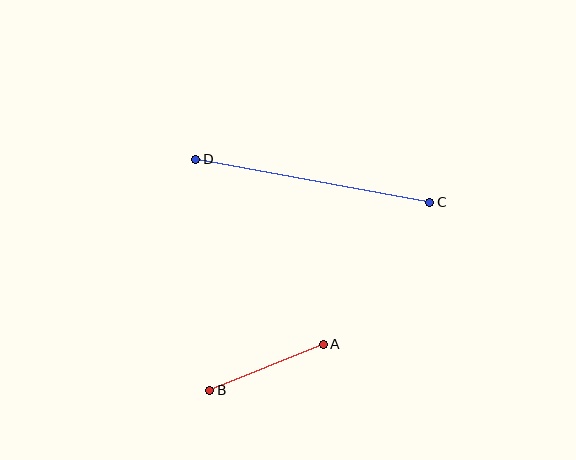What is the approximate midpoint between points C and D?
The midpoint is at approximately (313, 181) pixels.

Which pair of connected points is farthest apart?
Points C and D are farthest apart.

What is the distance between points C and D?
The distance is approximately 238 pixels.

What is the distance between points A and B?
The distance is approximately 123 pixels.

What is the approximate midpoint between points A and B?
The midpoint is at approximately (267, 367) pixels.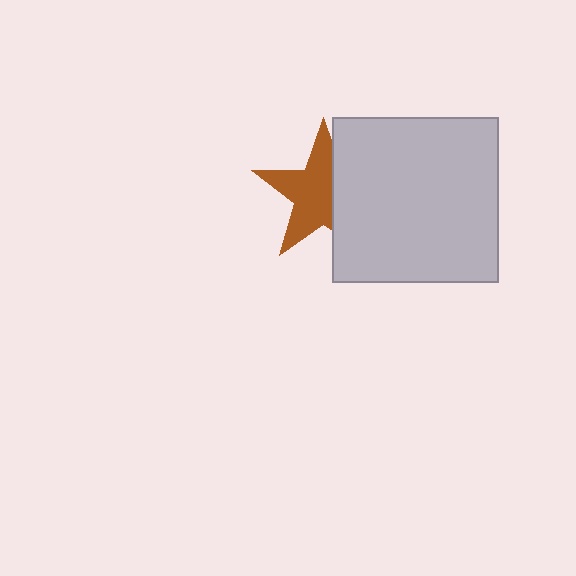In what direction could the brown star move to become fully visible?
The brown star could move left. That would shift it out from behind the light gray square entirely.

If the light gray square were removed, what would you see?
You would see the complete brown star.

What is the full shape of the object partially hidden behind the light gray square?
The partially hidden object is a brown star.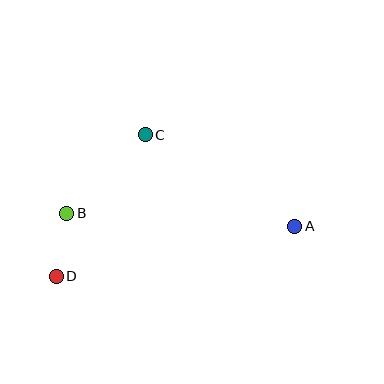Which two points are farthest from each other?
Points A and D are farthest from each other.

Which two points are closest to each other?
Points B and D are closest to each other.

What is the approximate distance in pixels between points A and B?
The distance between A and B is approximately 228 pixels.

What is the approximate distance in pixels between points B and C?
The distance between B and C is approximately 111 pixels.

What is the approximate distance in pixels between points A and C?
The distance between A and C is approximately 175 pixels.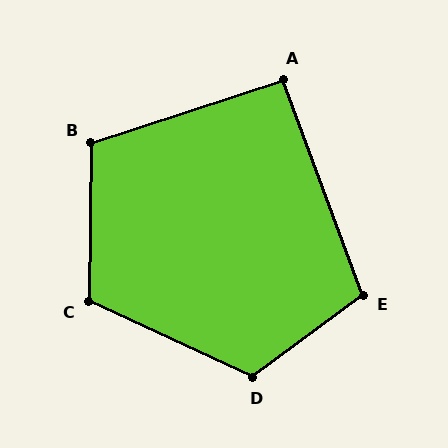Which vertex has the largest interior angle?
D, at approximately 118 degrees.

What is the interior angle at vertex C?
Approximately 114 degrees (obtuse).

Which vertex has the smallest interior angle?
A, at approximately 92 degrees.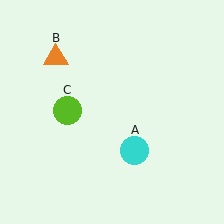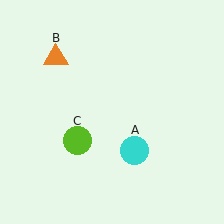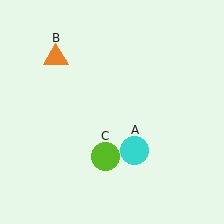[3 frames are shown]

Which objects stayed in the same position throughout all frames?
Cyan circle (object A) and orange triangle (object B) remained stationary.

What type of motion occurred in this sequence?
The lime circle (object C) rotated counterclockwise around the center of the scene.